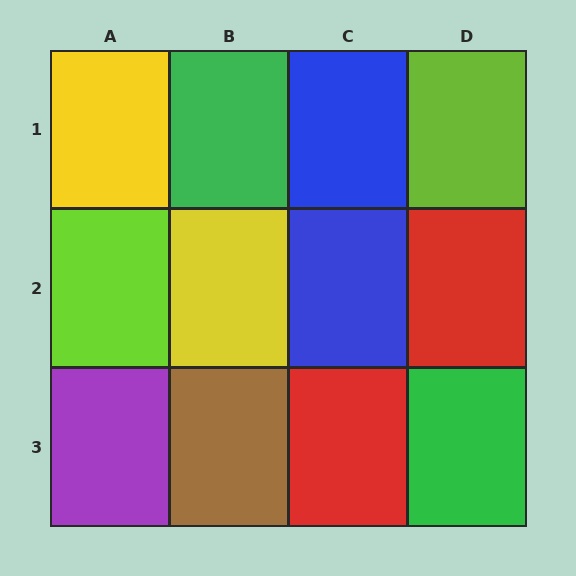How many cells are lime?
2 cells are lime.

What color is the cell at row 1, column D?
Lime.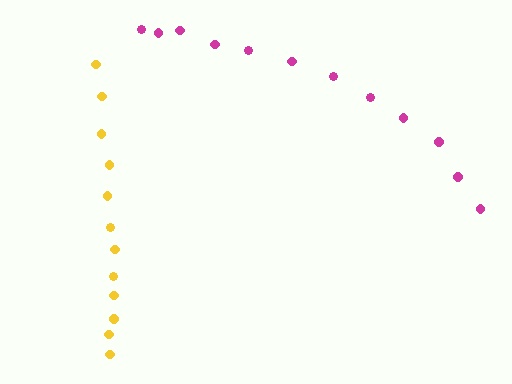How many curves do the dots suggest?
There are 2 distinct paths.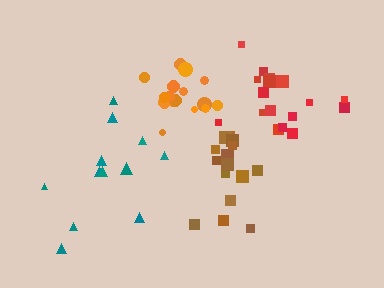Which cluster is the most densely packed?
Orange.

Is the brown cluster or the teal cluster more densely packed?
Brown.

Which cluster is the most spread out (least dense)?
Teal.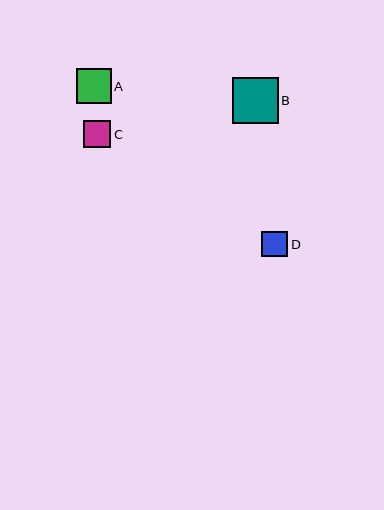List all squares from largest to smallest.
From largest to smallest: B, A, C, D.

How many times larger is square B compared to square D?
Square B is approximately 1.8 times the size of square D.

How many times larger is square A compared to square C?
Square A is approximately 1.3 times the size of square C.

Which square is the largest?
Square B is the largest with a size of approximately 46 pixels.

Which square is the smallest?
Square D is the smallest with a size of approximately 26 pixels.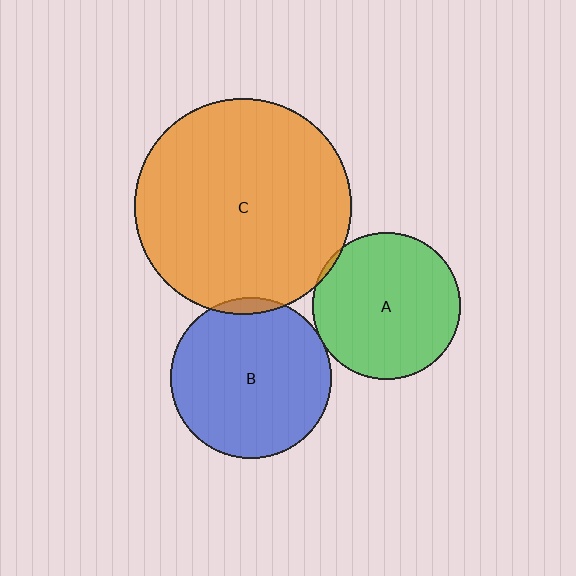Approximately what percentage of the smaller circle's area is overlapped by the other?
Approximately 5%.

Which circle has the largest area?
Circle C (orange).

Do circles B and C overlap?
Yes.